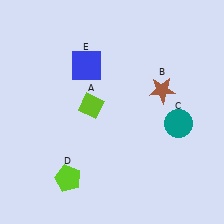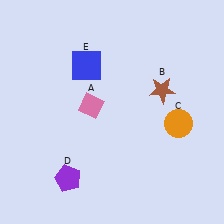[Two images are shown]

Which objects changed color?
A changed from lime to pink. C changed from teal to orange. D changed from lime to purple.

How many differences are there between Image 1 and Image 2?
There are 3 differences between the two images.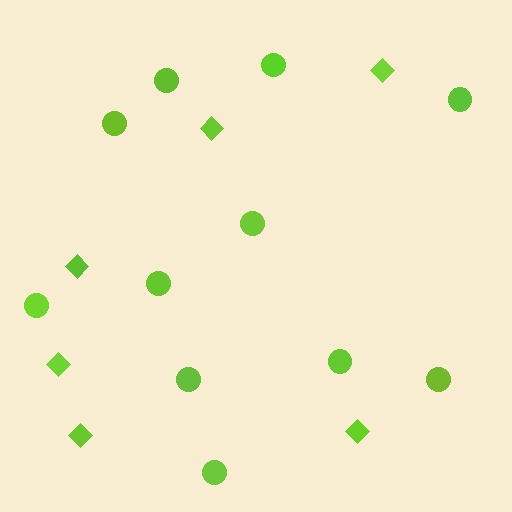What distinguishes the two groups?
There are 2 groups: one group of circles (11) and one group of diamonds (6).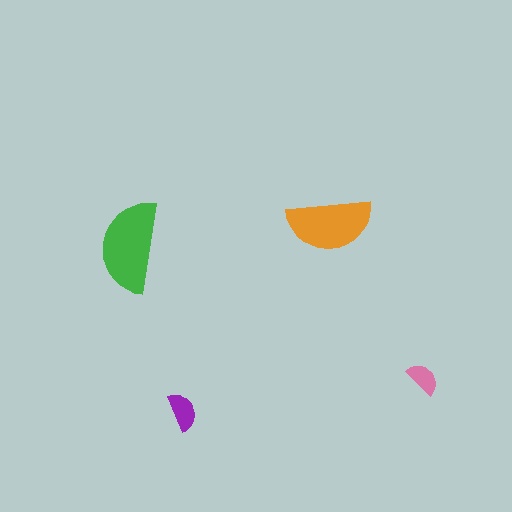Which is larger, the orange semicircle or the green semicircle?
The green one.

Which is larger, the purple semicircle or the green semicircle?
The green one.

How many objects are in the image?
There are 4 objects in the image.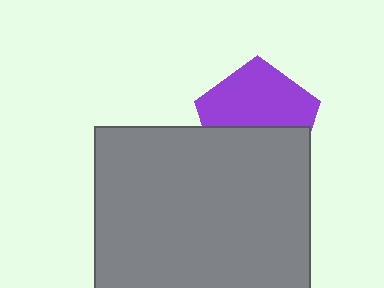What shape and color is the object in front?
The object in front is a gray rectangle.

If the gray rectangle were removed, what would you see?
You would see the complete purple pentagon.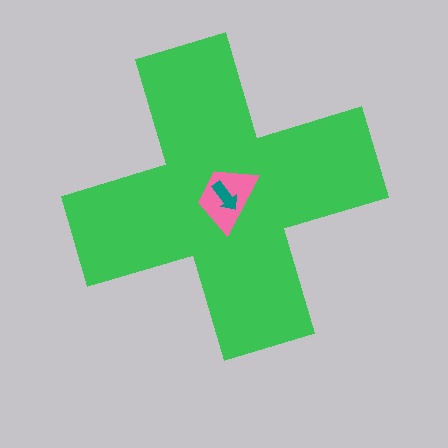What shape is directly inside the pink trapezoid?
The teal arrow.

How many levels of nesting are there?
3.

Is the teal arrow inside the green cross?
Yes.